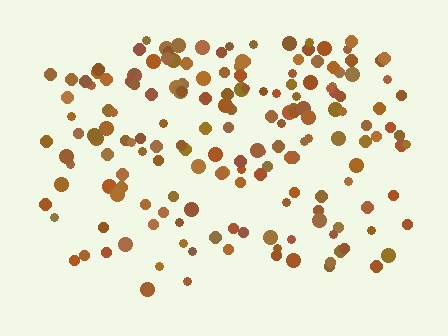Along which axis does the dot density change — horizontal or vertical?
Vertical.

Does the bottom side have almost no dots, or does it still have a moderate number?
Still a moderate number, just noticeably fewer than the top.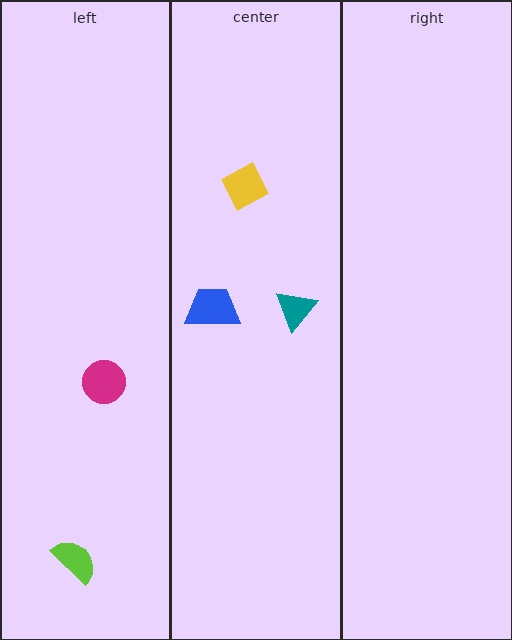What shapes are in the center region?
The yellow square, the teal triangle, the blue trapezoid.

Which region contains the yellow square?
The center region.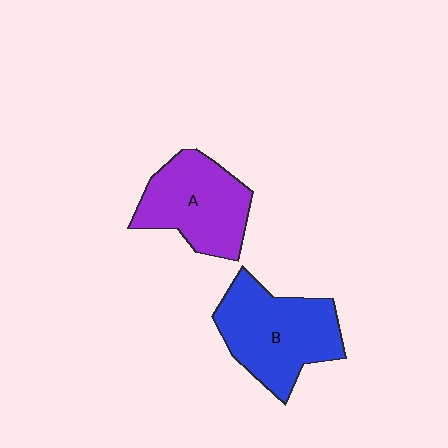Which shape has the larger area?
Shape B (blue).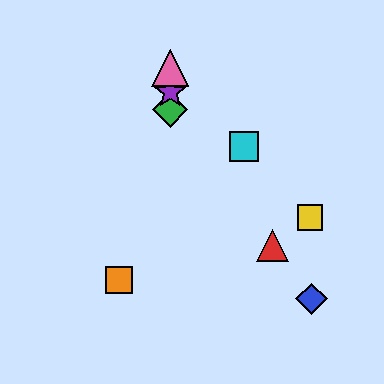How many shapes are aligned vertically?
3 shapes (the green diamond, the purple star, the pink triangle) are aligned vertically.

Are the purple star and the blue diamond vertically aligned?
No, the purple star is at x≈170 and the blue diamond is at x≈312.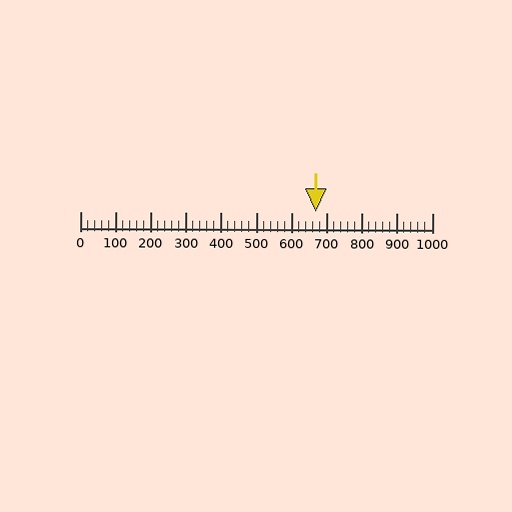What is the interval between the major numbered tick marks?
The major tick marks are spaced 100 units apart.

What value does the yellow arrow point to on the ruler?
The yellow arrow points to approximately 669.